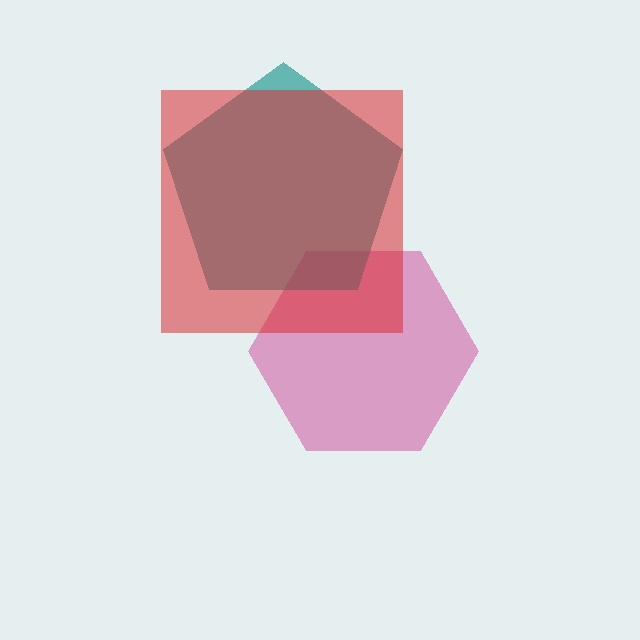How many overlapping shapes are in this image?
There are 3 overlapping shapes in the image.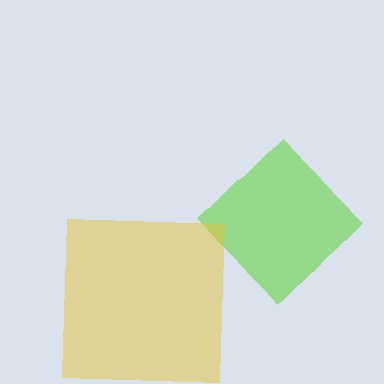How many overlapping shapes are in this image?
There are 2 overlapping shapes in the image.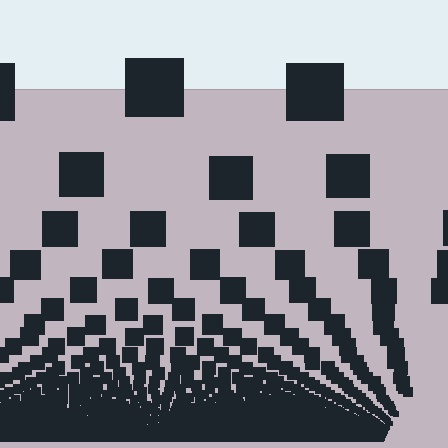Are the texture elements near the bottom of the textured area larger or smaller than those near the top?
Smaller. The gradient is inverted — elements near the bottom are smaller and denser.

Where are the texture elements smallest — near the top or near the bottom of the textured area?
Near the bottom.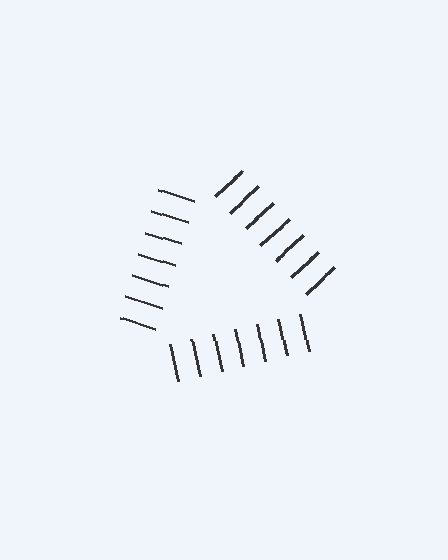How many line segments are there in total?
21 — 7 along each of the 3 edges.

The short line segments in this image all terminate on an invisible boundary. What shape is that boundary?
An illusory triangle — the line segments terminate on its edges but no continuous stroke is drawn.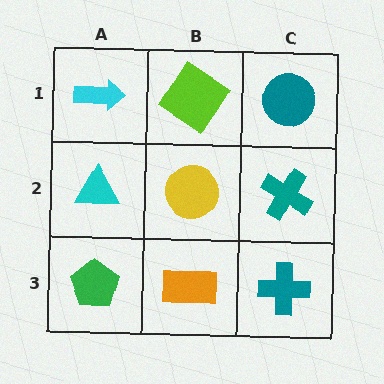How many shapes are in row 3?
3 shapes.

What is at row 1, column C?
A teal circle.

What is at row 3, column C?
A teal cross.